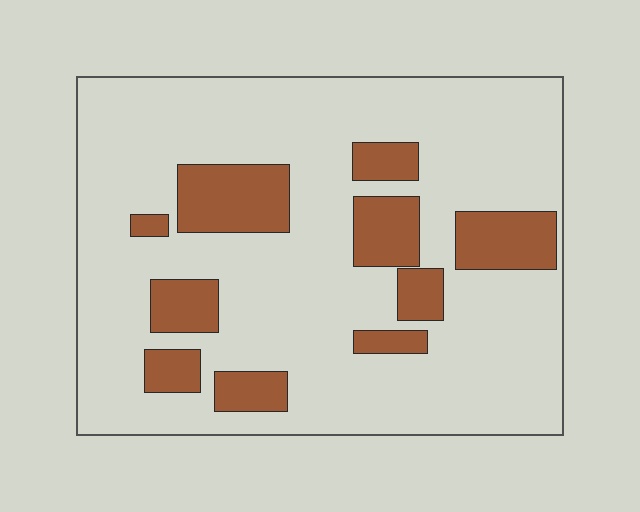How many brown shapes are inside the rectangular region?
10.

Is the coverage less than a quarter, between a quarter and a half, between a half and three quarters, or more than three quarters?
Less than a quarter.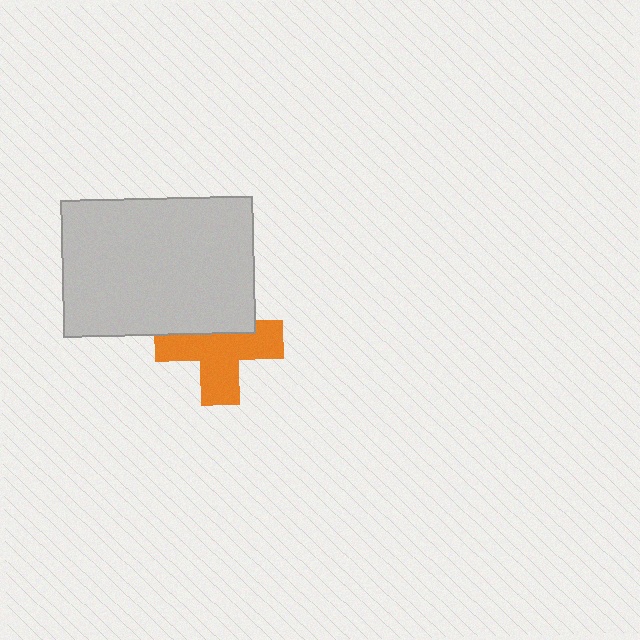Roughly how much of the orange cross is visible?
About half of it is visible (roughly 65%).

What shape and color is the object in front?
The object in front is a light gray rectangle.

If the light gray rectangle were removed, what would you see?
You would see the complete orange cross.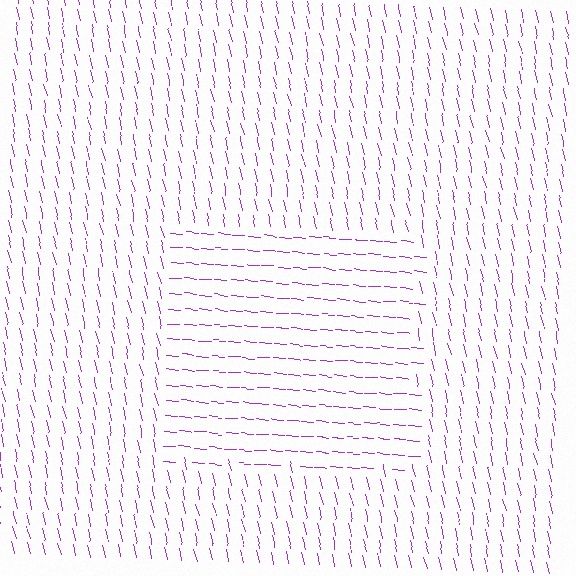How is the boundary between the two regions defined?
The boundary is defined purely by a change in line orientation (approximately 72 degrees difference). All lines are the same color and thickness.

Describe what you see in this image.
The image is filled with small purple line segments. A rectangle region in the image has lines oriented differently from the surrounding lines, creating a visible texture boundary.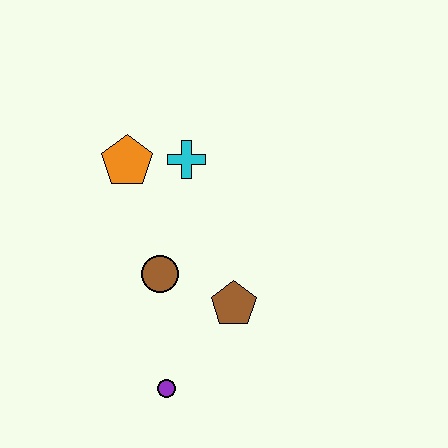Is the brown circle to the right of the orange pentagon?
Yes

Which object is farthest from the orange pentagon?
The purple circle is farthest from the orange pentagon.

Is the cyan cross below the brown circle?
No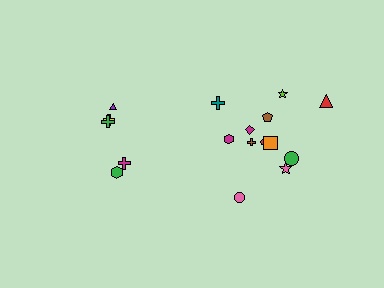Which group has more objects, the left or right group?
The right group.